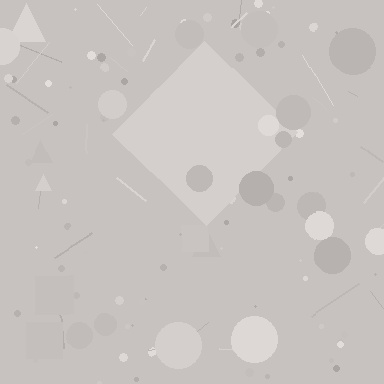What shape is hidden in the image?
A diamond is hidden in the image.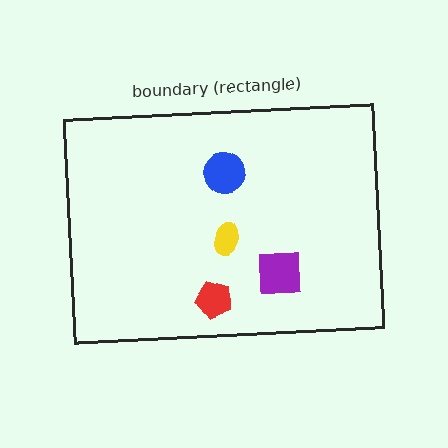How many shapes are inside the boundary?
4 inside, 0 outside.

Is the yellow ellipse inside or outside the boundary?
Inside.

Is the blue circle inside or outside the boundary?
Inside.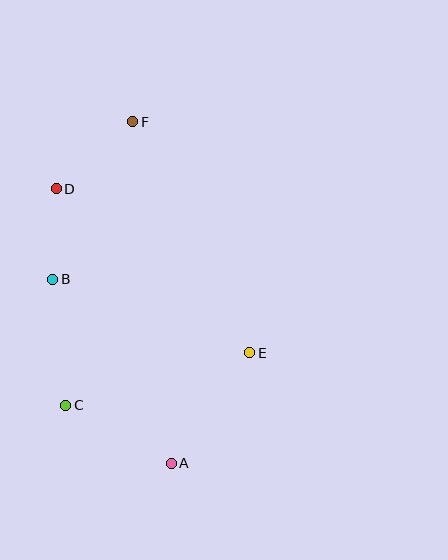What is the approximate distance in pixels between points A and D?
The distance between A and D is approximately 298 pixels.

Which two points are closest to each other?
Points B and D are closest to each other.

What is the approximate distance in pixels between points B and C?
The distance between B and C is approximately 127 pixels.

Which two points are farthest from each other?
Points A and F are farthest from each other.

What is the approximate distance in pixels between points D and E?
The distance between D and E is approximately 254 pixels.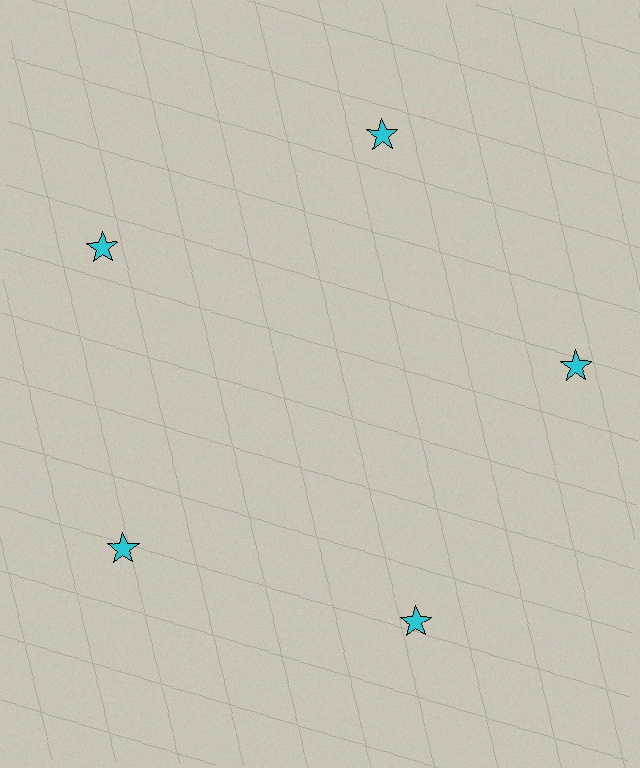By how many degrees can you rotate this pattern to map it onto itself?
The pattern maps onto itself every 72 degrees of rotation.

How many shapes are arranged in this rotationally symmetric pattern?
There are 5 shapes, arranged in 5 groups of 1.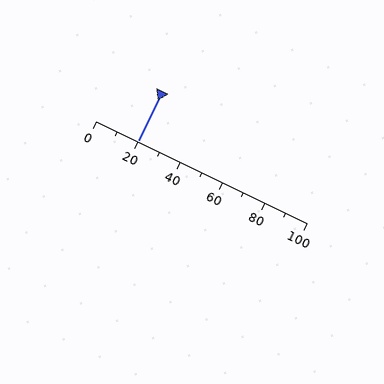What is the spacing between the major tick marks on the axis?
The major ticks are spaced 20 apart.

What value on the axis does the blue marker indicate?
The marker indicates approximately 20.